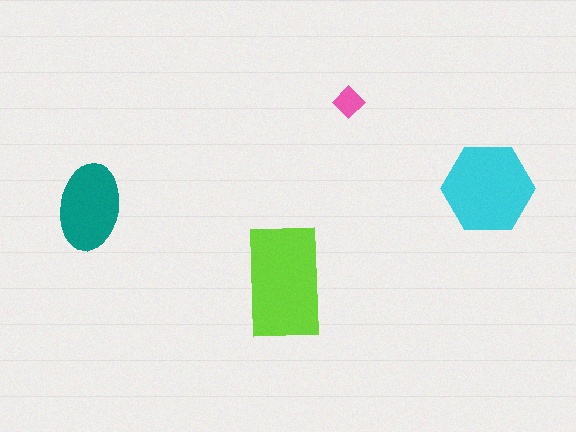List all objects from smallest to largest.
The pink diamond, the teal ellipse, the cyan hexagon, the lime rectangle.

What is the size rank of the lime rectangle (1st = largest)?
1st.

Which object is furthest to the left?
The teal ellipse is leftmost.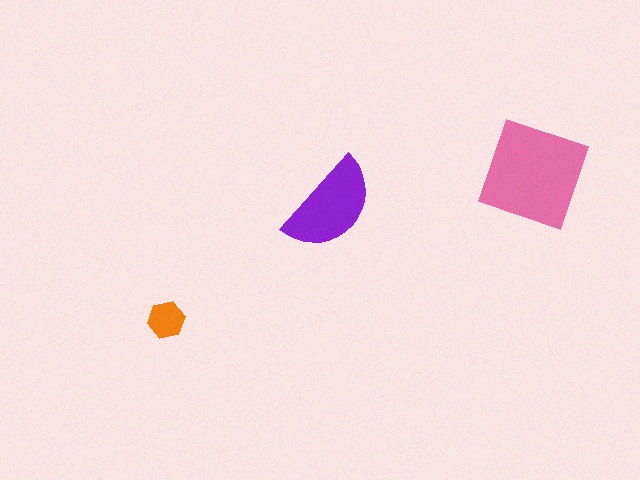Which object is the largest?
The pink square.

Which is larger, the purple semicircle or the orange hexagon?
The purple semicircle.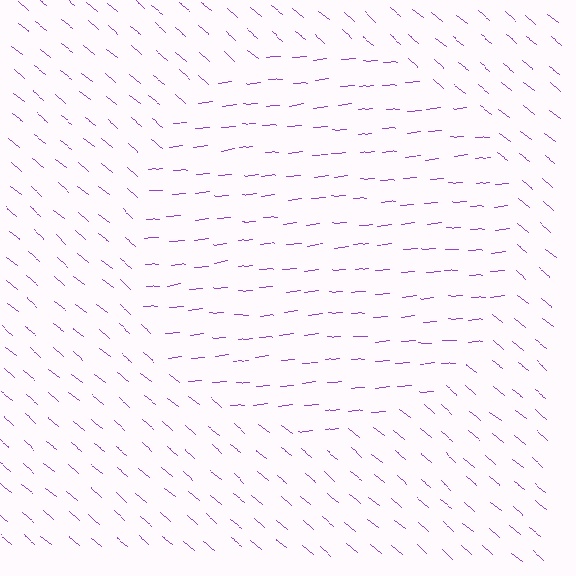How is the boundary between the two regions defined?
The boundary is defined purely by a change in line orientation (approximately 45 degrees difference). All lines are the same color and thickness.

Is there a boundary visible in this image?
Yes, there is a texture boundary formed by a change in line orientation.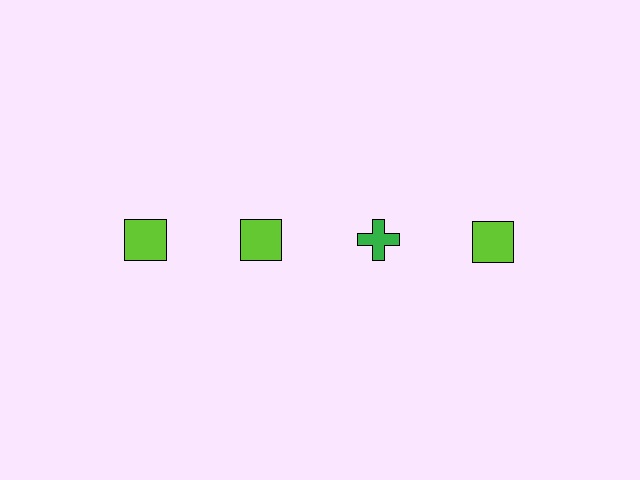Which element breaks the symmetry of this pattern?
The green cross in the top row, center column breaks the symmetry. All other shapes are lime squares.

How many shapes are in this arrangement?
There are 4 shapes arranged in a grid pattern.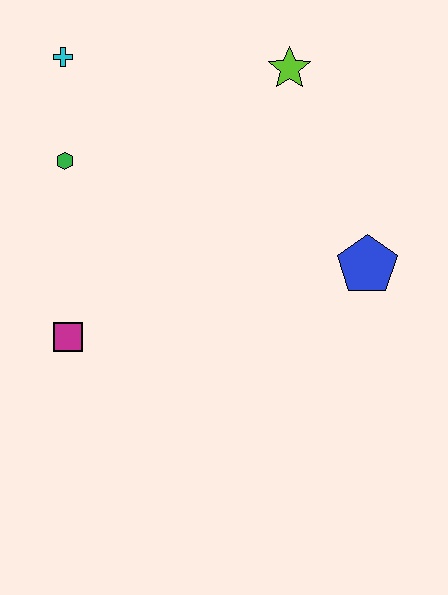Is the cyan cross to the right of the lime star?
No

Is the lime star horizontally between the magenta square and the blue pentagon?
Yes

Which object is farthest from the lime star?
The magenta square is farthest from the lime star.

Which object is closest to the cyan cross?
The green hexagon is closest to the cyan cross.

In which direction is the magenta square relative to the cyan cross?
The magenta square is below the cyan cross.